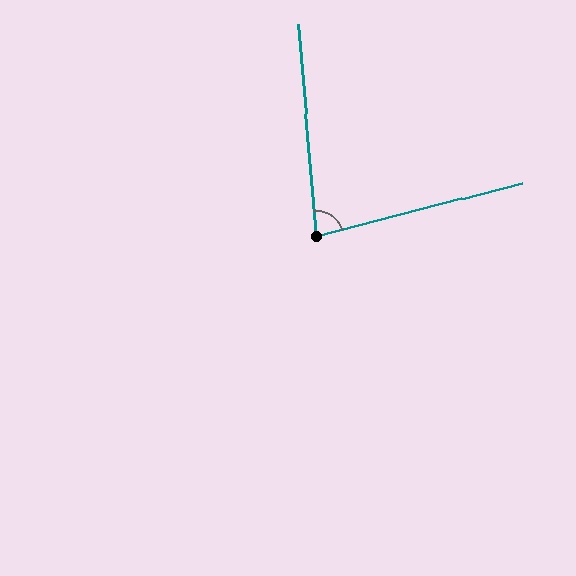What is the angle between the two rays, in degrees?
Approximately 81 degrees.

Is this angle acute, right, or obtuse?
It is acute.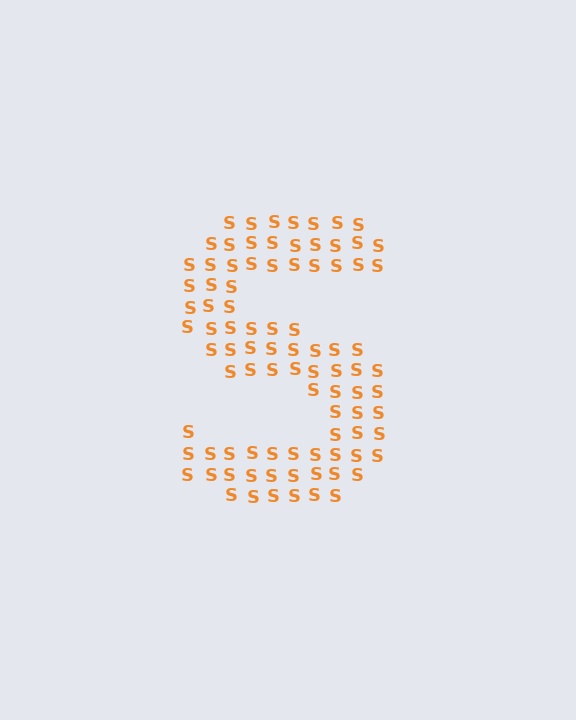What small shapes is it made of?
It is made of small letter S's.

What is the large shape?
The large shape is the letter S.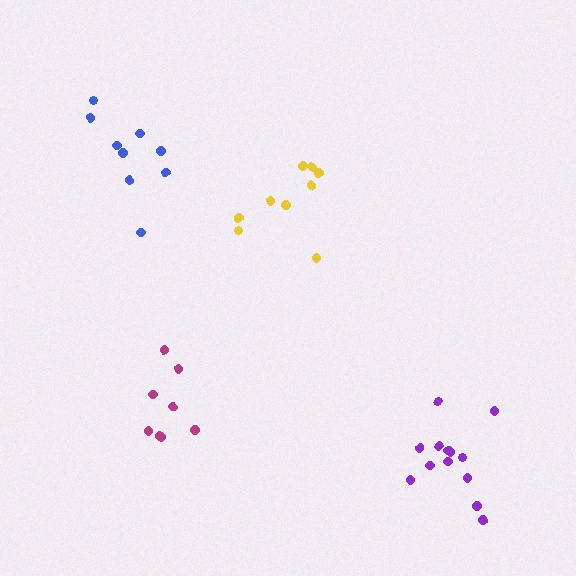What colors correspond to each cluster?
The clusters are colored: magenta, blue, purple, yellow.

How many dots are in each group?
Group 1: 8 dots, Group 2: 9 dots, Group 3: 13 dots, Group 4: 9 dots (39 total).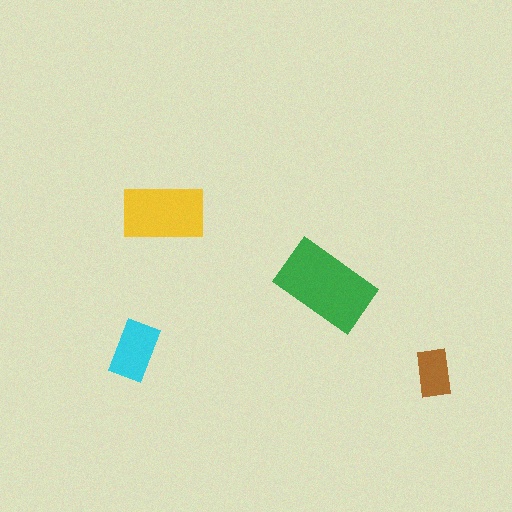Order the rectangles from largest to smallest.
the green one, the yellow one, the cyan one, the brown one.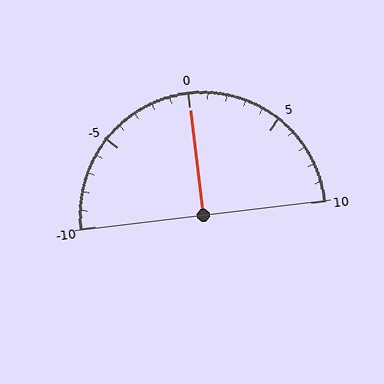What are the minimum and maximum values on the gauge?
The gauge ranges from -10 to 10.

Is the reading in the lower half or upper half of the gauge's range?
The reading is in the upper half of the range (-10 to 10).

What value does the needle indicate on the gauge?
The needle indicates approximately 0.